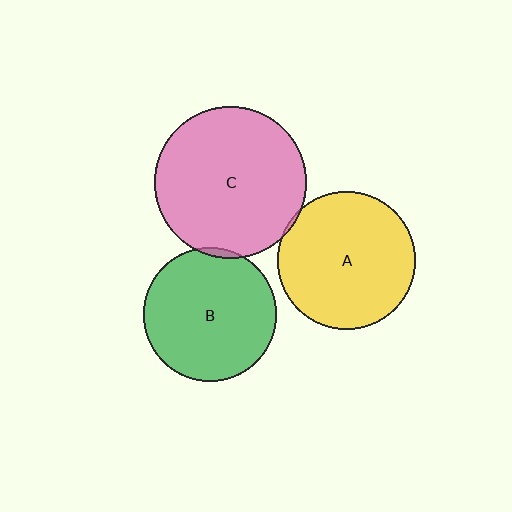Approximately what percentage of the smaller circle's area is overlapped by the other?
Approximately 5%.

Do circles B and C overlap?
Yes.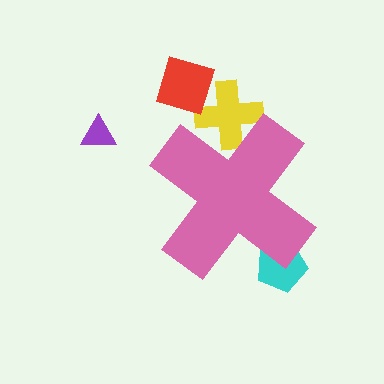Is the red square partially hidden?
No, the red square is fully visible.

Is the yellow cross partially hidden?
Yes, the yellow cross is partially hidden behind the pink cross.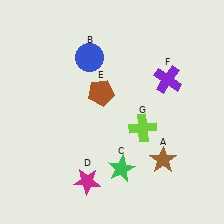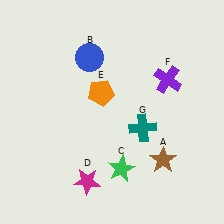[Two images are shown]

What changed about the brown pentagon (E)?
In Image 1, E is brown. In Image 2, it changed to orange.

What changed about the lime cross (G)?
In Image 1, G is lime. In Image 2, it changed to teal.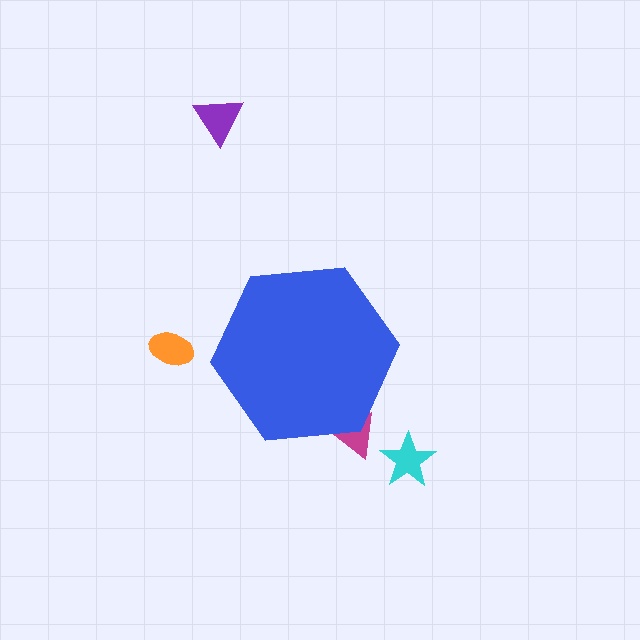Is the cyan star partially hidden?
No, the cyan star is fully visible.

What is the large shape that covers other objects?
A blue hexagon.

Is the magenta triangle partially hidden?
Yes, the magenta triangle is partially hidden behind the blue hexagon.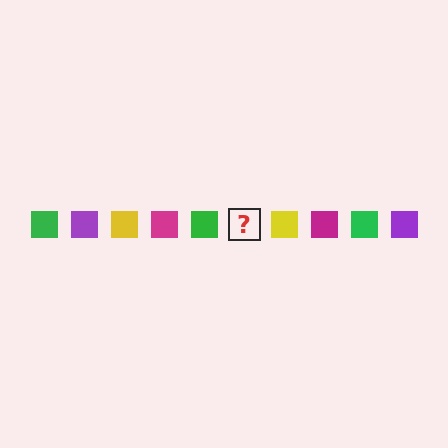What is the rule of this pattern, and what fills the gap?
The rule is that the pattern cycles through green, purple, yellow, magenta squares. The gap should be filled with a purple square.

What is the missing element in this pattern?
The missing element is a purple square.